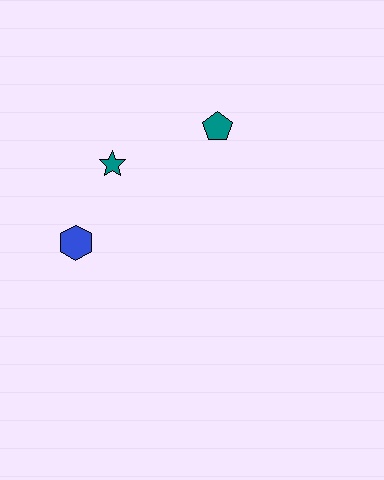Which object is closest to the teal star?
The blue hexagon is closest to the teal star.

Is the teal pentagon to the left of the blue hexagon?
No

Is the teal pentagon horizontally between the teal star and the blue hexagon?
No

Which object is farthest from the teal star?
The teal pentagon is farthest from the teal star.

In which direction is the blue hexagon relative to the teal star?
The blue hexagon is below the teal star.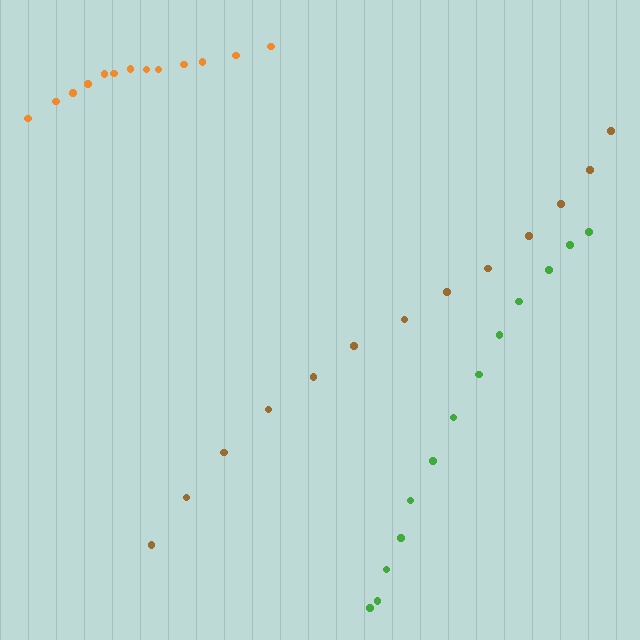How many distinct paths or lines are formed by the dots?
There are 3 distinct paths.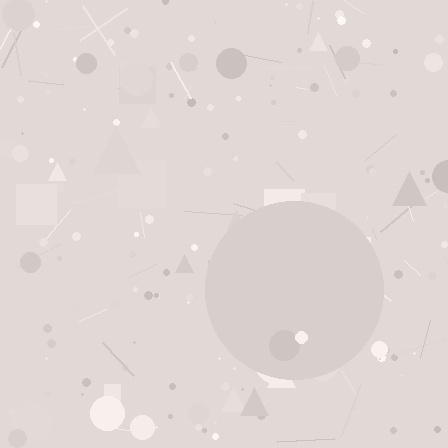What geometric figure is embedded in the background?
A circle is embedded in the background.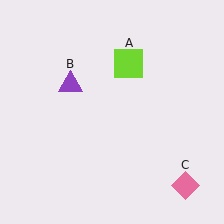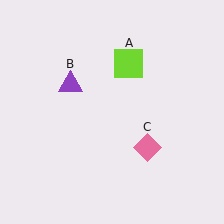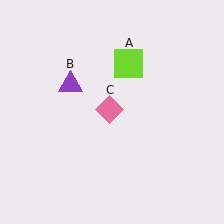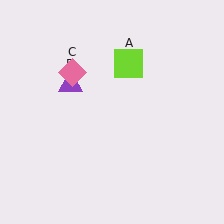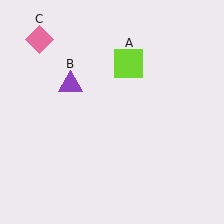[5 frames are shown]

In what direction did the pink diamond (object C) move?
The pink diamond (object C) moved up and to the left.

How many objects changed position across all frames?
1 object changed position: pink diamond (object C).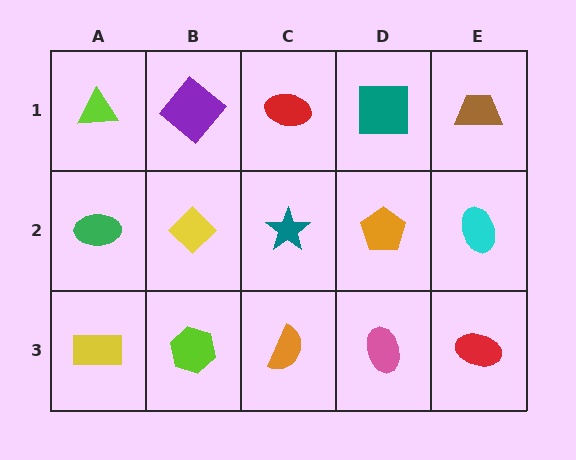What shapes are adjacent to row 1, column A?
A green ellipse (row 2, column A), a purple diamond (row 1, column B).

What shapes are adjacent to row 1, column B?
A yellow diamond (row 2, column B), a lime triangle (row 1, column A), a red ellipse (row 1, column C).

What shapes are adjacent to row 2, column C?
A red ellipse (row 1, column C), an orange semicircle (row 3, column C), a yellow diamond (row 2, column B), an orange pentagon (row 2, column D).